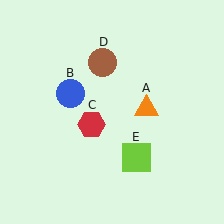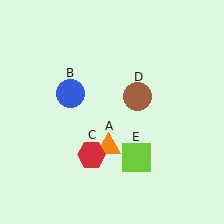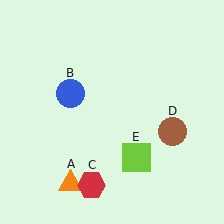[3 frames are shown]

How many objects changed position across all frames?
3 objects changed position: orange triangle (object A), red hexagon (object C), brown circle (object D).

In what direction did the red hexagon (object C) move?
The red hexagon (object C) moved down.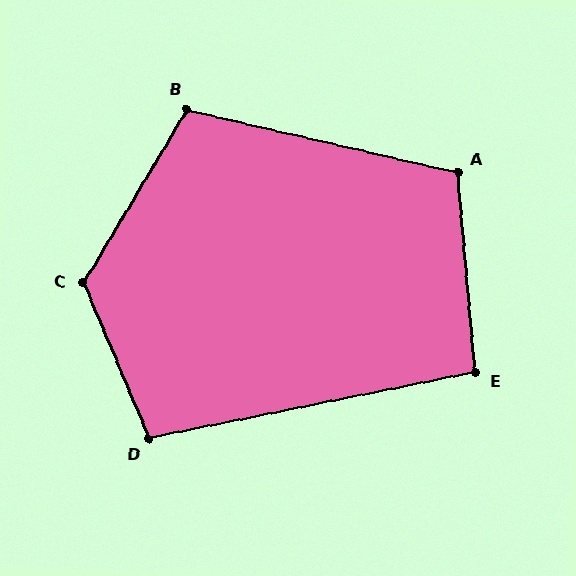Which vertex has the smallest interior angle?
E, at approximately 96 degrees.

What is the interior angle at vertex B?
Approximately 108 degrees (obtuse).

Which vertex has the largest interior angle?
C, at approximately 126 degrees.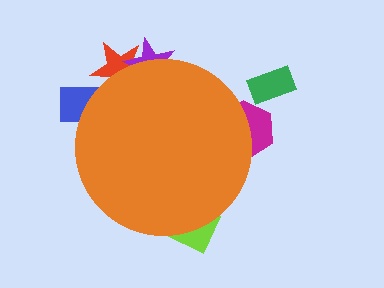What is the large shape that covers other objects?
An orange circle.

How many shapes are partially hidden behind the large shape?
5 shapes are partially hidden.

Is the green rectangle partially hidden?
No, the green rectangle is fully visible.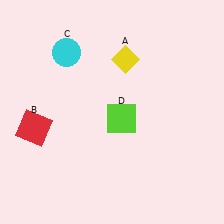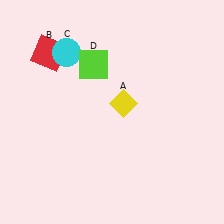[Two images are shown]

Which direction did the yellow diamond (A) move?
The yellow diamond (A) moved down.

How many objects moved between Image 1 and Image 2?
3 objects moved between the two images.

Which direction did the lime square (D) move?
The lime square (D) moved up.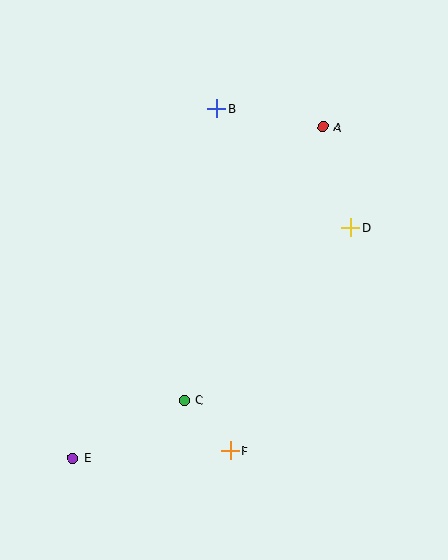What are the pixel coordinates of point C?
Point C is at (184, 400).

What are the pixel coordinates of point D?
Point D is at (351, 227).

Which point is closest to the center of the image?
Point C at (184, 400) is closest to the center.